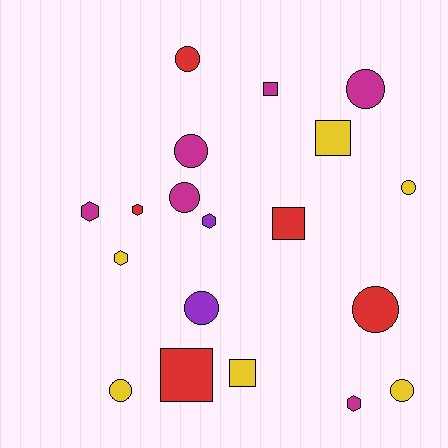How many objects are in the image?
There are 19 objects.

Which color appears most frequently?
Magenta, with 6 objects.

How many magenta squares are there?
There is 1 magenta square.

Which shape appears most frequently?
Circle, with 9 objects.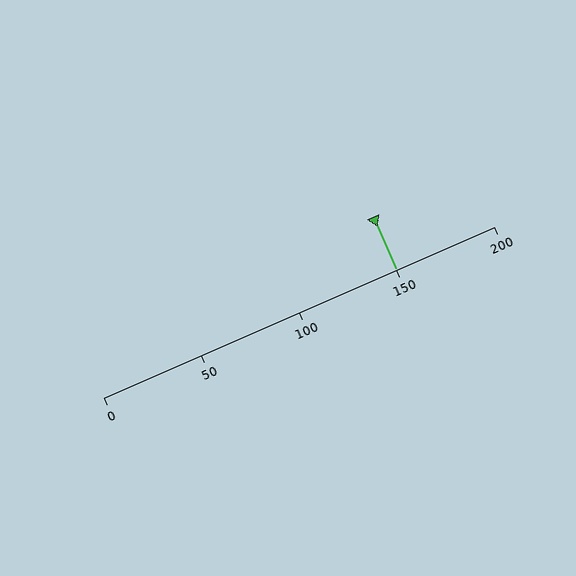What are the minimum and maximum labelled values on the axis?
The axis runs from 0 to 200.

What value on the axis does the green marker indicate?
The marker indicates approximately 150.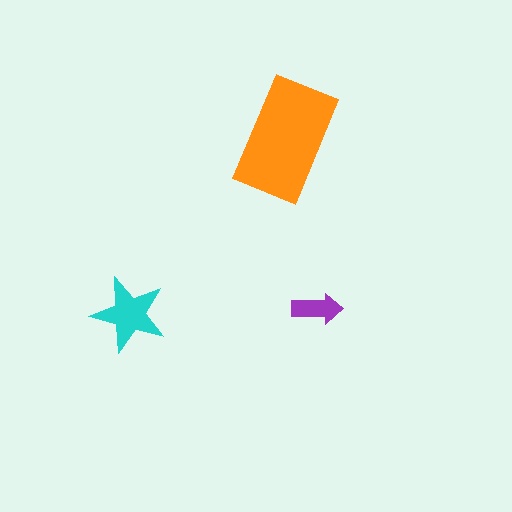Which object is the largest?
The orange rectangle.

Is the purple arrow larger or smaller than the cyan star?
Smaller.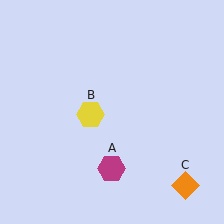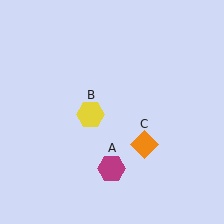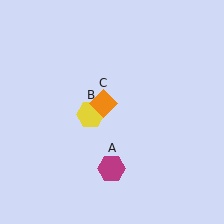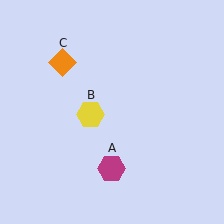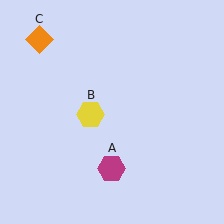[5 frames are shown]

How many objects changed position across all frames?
1 object changed position: orange diamond (object C).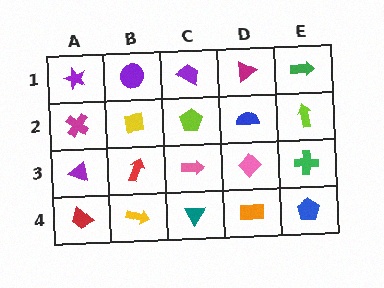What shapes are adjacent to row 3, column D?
A blue semicircle (row 2, column D), an orange rectangle (row 4, column D), a pink arrow (row 3, column C), a green cross (row 3, column E).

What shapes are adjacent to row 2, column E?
A green arrow (row 1, column E), a green cross (row 3, column E), a blue semicircle (row 2, column D).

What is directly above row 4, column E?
A green cross.